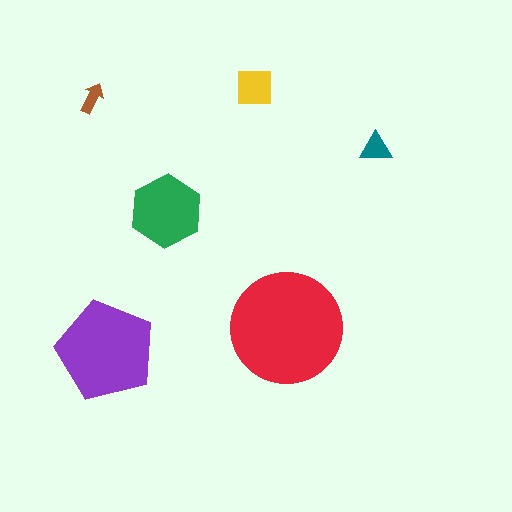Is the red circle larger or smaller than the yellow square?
Larger.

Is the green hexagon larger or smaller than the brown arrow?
Larger.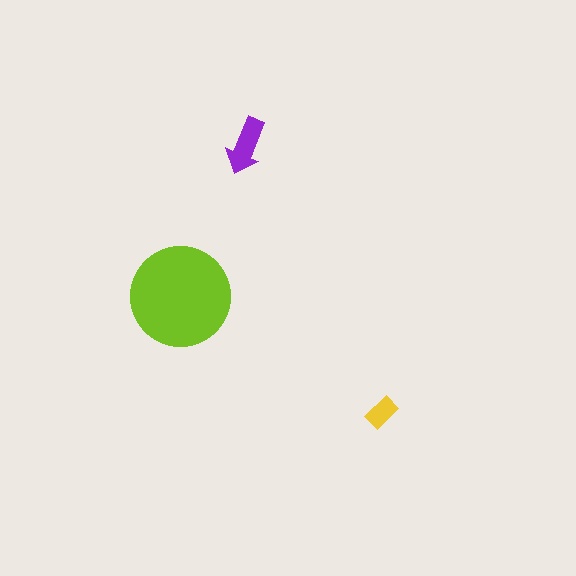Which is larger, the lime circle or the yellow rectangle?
The lime circle.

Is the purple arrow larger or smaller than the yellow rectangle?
Larger.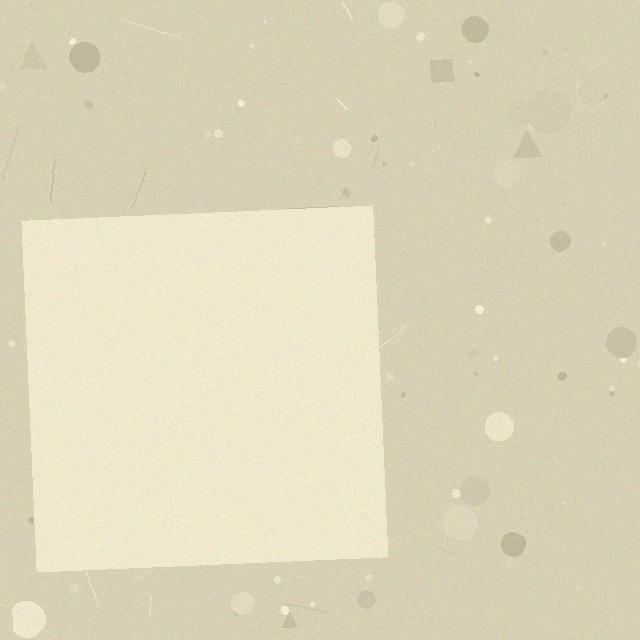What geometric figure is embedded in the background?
A square is embedded in the background.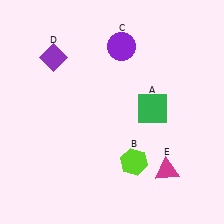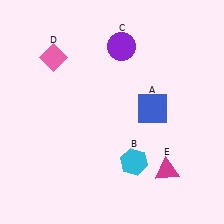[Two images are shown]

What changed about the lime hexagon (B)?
In Image 1, B is lime. In Image 2, it changed to cyan.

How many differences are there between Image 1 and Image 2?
There are 3 differences between the two images.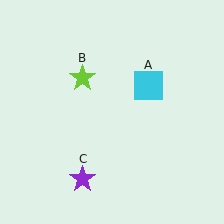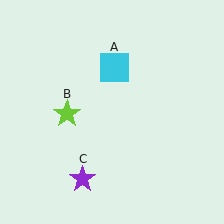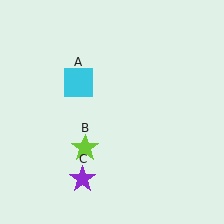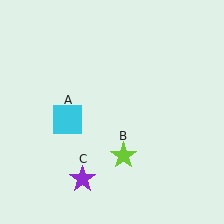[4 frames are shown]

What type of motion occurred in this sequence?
The cyan square (object A), lime star (object B) rotated counterclockwise around the center of the scene.